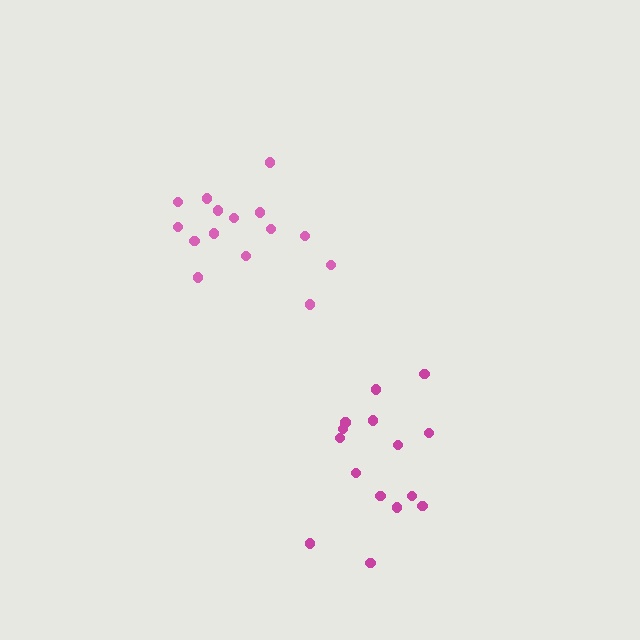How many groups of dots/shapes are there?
There are 2 groups.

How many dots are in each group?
Group 1: 15 dots, Group 2: 15 dots (30 total).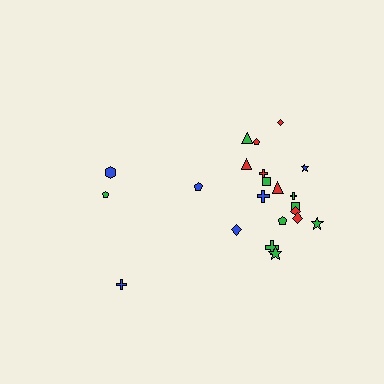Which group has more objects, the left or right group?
The right group.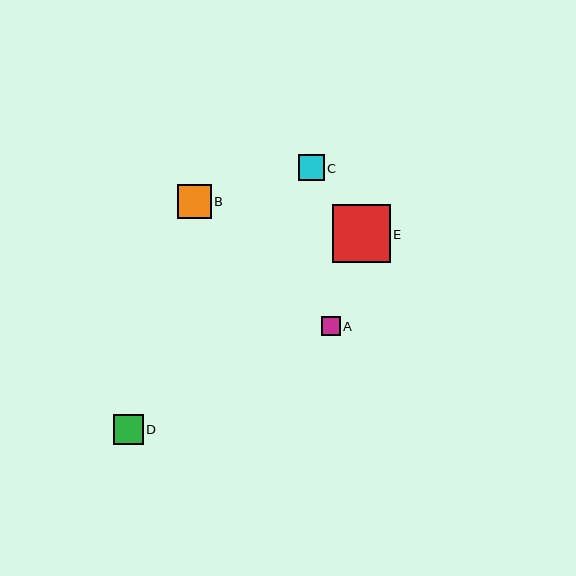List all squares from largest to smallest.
From largest to smallest: E, B, D, C, A.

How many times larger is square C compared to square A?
Square C is approximately 1.4 times the size of square A.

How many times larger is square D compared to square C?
Square D is approximately 1.1 times the size of square C.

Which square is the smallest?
Square A is the smallest with a size of approximately 19 pixels.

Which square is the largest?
Square E is the largest with a size of approximately 58 pixels.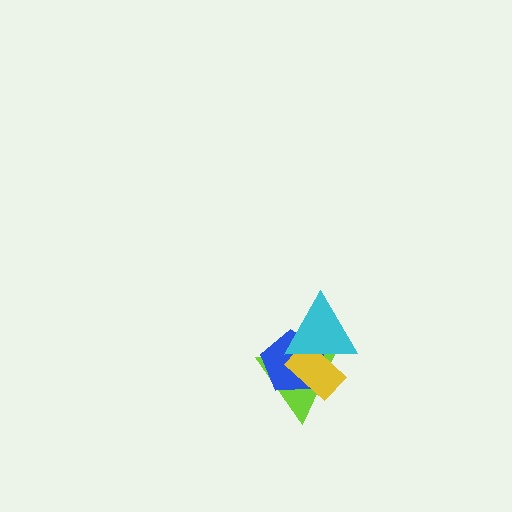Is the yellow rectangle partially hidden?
Yes, it is partially covered by another shape.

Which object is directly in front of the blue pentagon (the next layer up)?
The yellow rectangle is directly in front of the blue pentagon.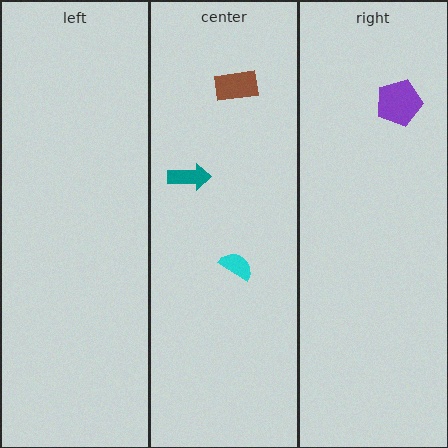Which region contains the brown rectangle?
The center region.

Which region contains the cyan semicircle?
The center region.